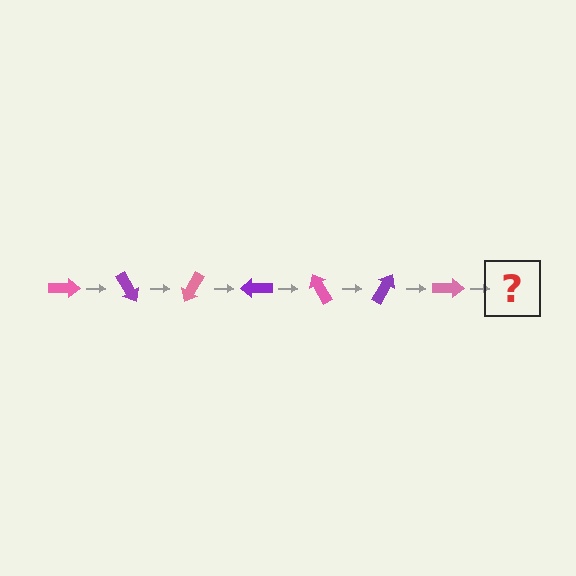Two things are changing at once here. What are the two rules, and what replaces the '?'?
The two rules are that it rotates 60 degrees each step and the color cycles through pink and purple. The '?' should be a purple arrow, rotated 420 degrees from the start.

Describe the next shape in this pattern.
It should be a purple arrow, rotated 420 degrees from the start.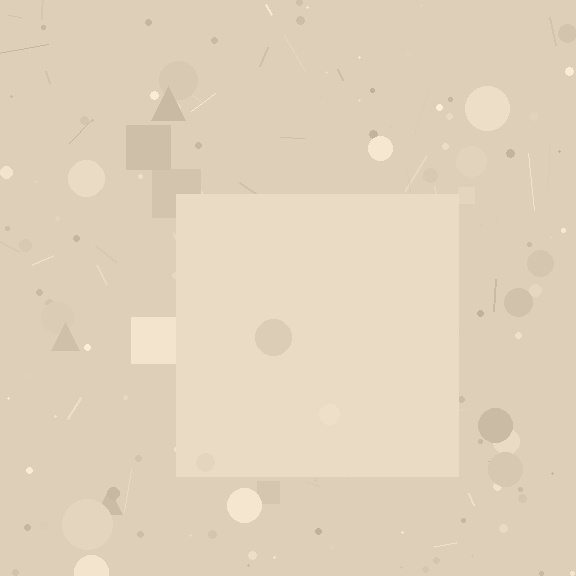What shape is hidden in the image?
A square is hidden in the image.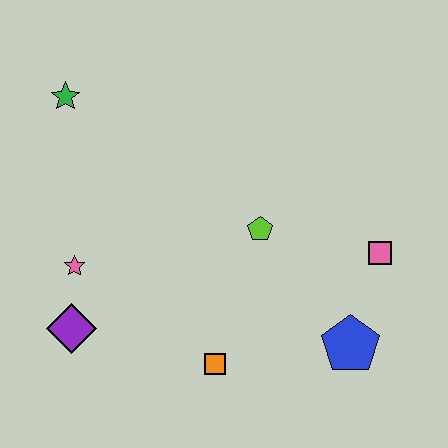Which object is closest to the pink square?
The blue pentagon is closest to the pink square.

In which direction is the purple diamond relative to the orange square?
The purple diamond is to the left of the orange square.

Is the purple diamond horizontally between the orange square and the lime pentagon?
No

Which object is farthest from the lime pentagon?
The green star is farthest from the lime pentagon.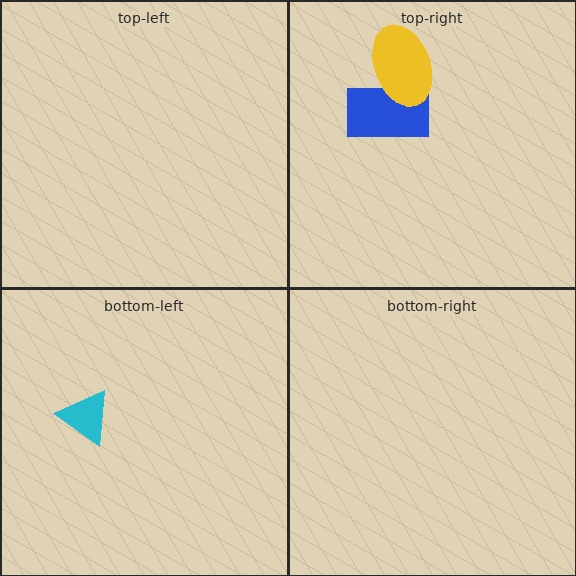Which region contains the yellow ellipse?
The top-right region.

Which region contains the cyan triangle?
The bottom-left region.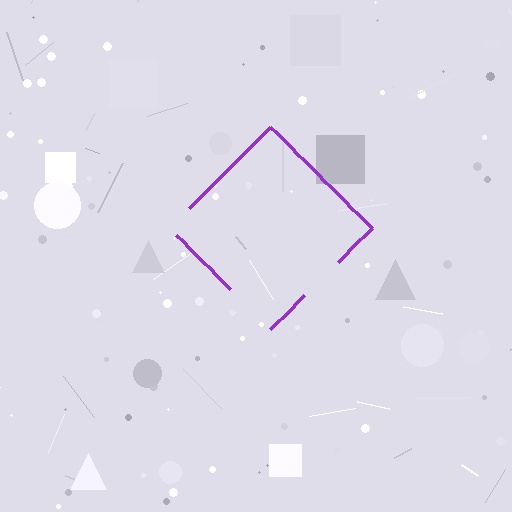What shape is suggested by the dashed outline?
The dashed outline suggests a diamond.